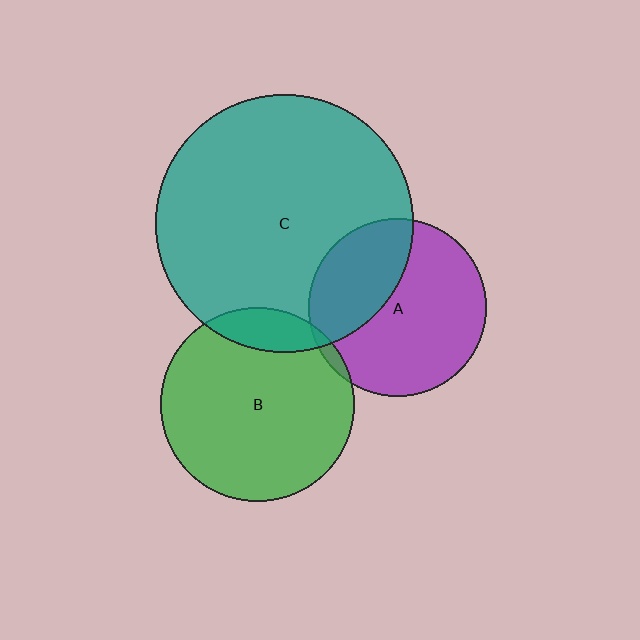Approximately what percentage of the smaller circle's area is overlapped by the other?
Approximately 35%.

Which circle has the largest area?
Circle C (teal).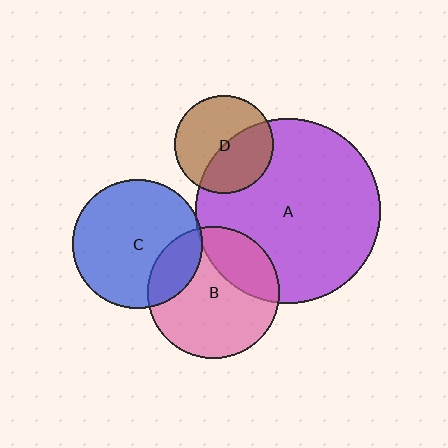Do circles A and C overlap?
Yes.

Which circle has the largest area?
Circle A (purple).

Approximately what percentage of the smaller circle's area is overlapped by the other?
Approximately 5%.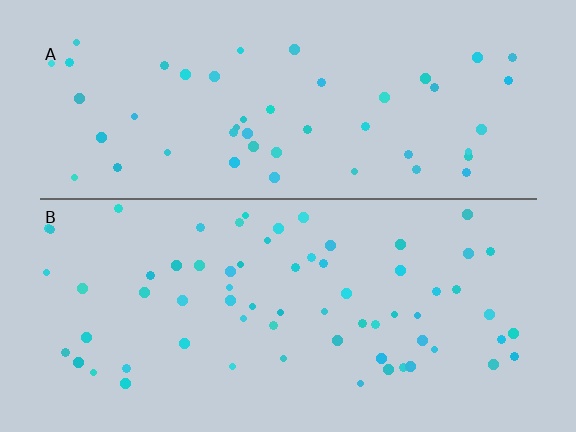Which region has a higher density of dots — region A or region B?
B (the bottom).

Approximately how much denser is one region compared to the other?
Approximately 1.3× — region B over region A.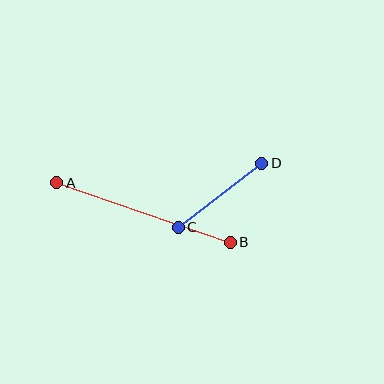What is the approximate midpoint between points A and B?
The midpoint is at approximately (144, 212) pixels.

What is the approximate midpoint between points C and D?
The midpoint is at approximately (220, 195) pixels.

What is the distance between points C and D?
The distance is approximately 105 pixels.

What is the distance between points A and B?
The distance is approximately 183 pixels.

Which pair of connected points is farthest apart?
Points A and B are farthest apart.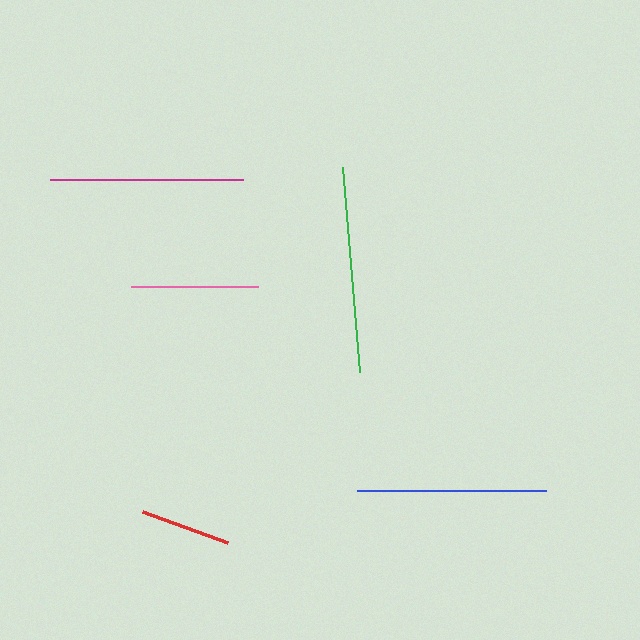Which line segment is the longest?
The green line is the longest at approximately 205 pixels.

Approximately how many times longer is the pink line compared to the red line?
The pink line is approximately 1.4 times the length of the red line.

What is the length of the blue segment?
The blue segment is approximately 189 pixels long.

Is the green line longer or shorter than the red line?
The green line is longer than the red line.